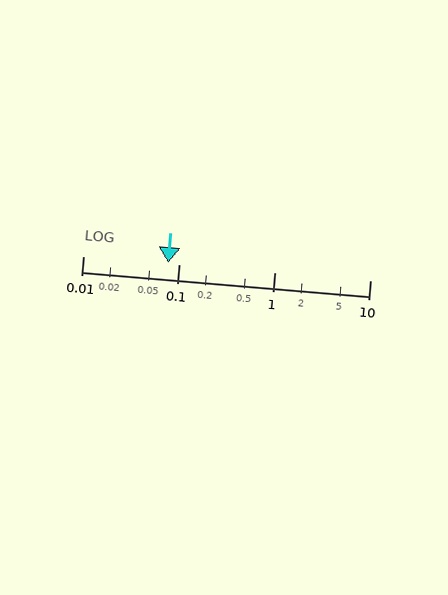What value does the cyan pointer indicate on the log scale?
The pointer indicates approximately 0.077.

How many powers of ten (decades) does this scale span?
The scale spans 3 decades, from 0.01 to 10.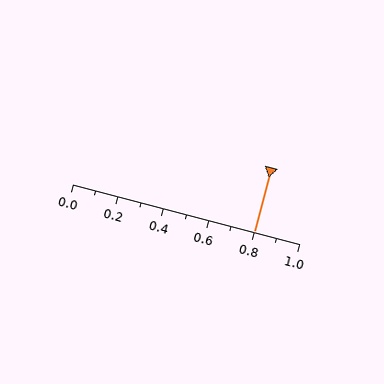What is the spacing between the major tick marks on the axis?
The major ticks are spaced 0.2 apart.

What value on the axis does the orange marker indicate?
The marker indicates approximately 0.8.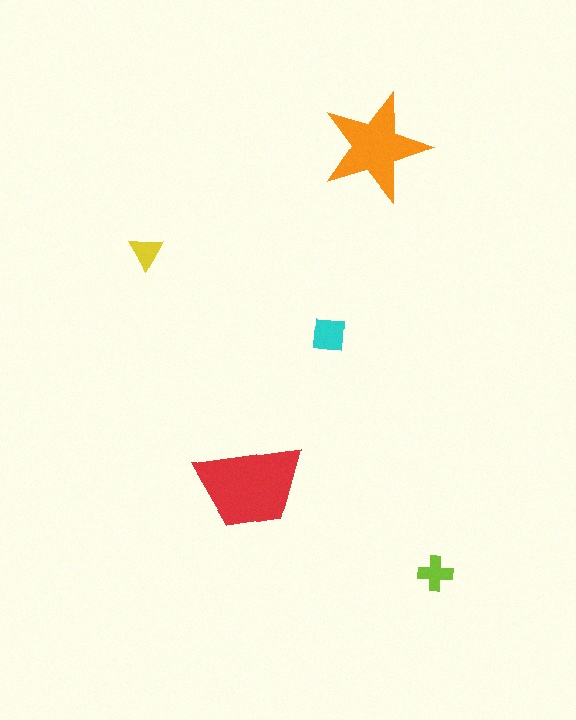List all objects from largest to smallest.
The red trapezoid, the orange star, the cyan square, the lime cross, the yellow triangle.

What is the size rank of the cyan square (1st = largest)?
3rd.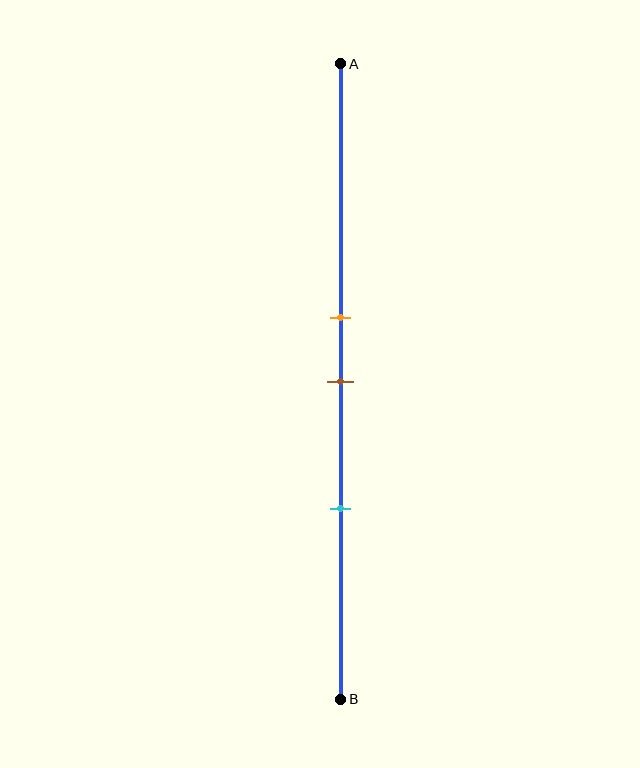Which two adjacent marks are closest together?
The orange and brown marks are the closest adjacent pair.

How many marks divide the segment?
There are 3 marks dividing the segment.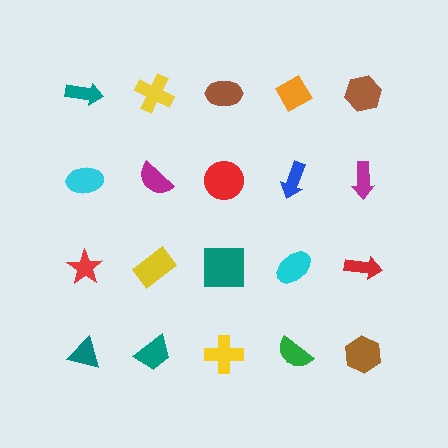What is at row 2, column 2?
A magenta semicircle.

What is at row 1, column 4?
An orange diamond.